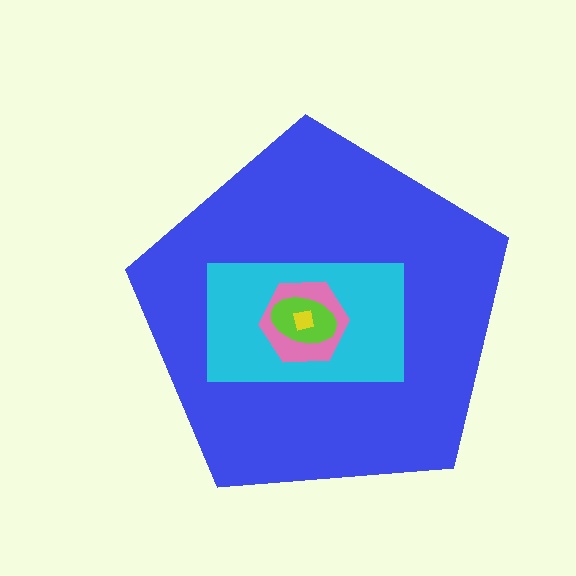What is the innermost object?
The yellow square.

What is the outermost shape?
The blue pentagon.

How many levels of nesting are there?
5.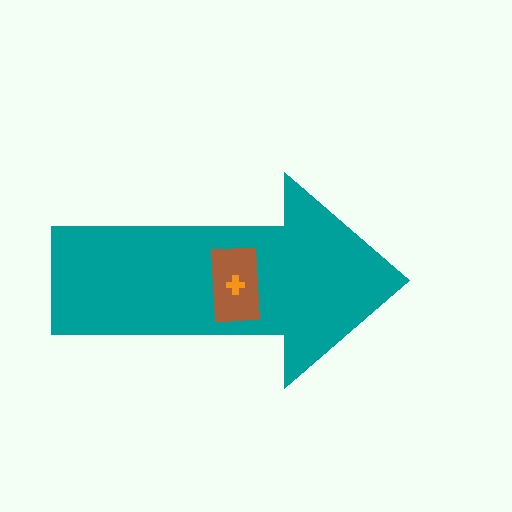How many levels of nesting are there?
3.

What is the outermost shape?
The teal arrow.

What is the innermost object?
The orange cross.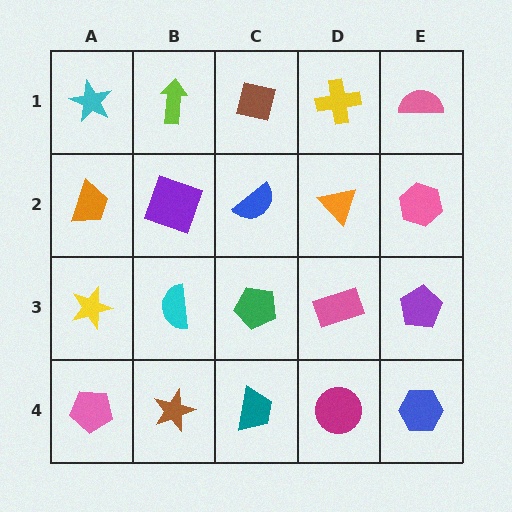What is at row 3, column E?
A purple pentagon.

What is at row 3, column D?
A pink rectangle.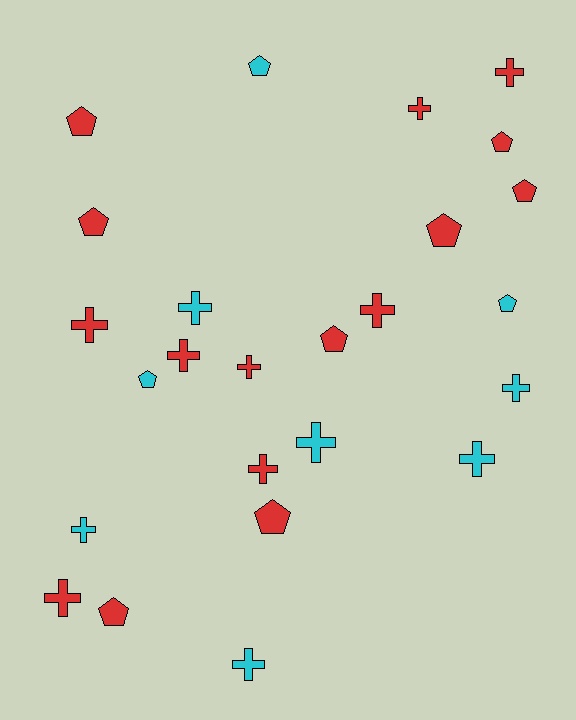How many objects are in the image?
There are 25 objects.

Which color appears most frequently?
Red, with 16 objects.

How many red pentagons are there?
There are 8 red pentagons.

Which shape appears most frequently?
Cross, with 14 objects.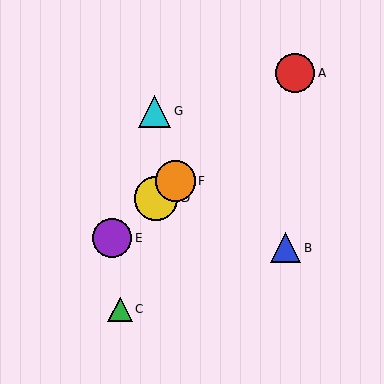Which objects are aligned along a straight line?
Objects A, D, E, F are aligned along a straight line.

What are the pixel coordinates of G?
Object G is at (155, 111).